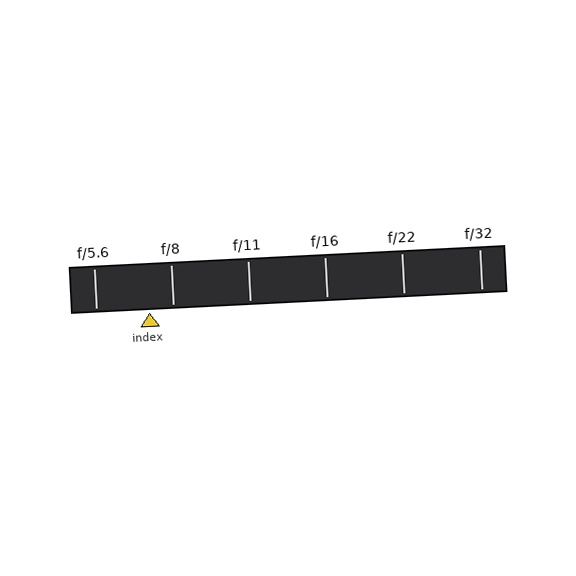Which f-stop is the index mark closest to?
The index mark is closest to f/8.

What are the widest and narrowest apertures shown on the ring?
The widest aperture shown is f/5.6 and the narrowest is f/32.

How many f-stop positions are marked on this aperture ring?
There are 6 f-stop positions marked.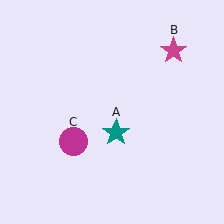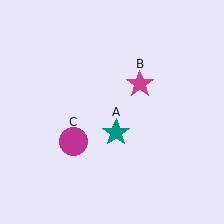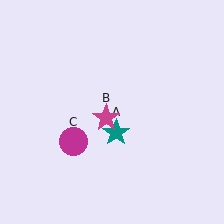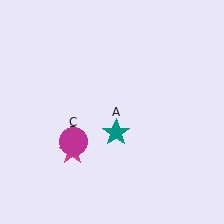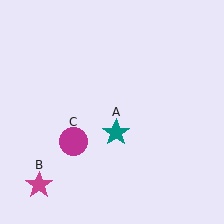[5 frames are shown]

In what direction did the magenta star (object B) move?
The magenta star (object B) moved down and to the left.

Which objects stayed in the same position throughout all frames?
Teal star (object A) and magenta circle (object C) remained stationary.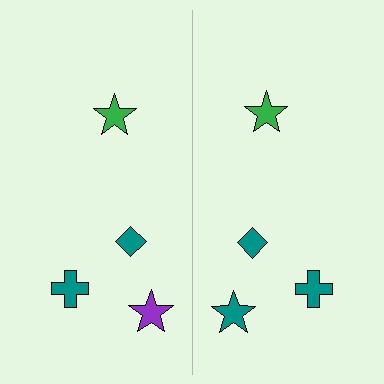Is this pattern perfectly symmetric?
No, the pattern is not perfectly symmetric. The teal star on the right side breaks the symmetry — its mirror counterpart is purple.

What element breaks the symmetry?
The teal star on the right side breaks the symmetry — its mirror counterpart is purple.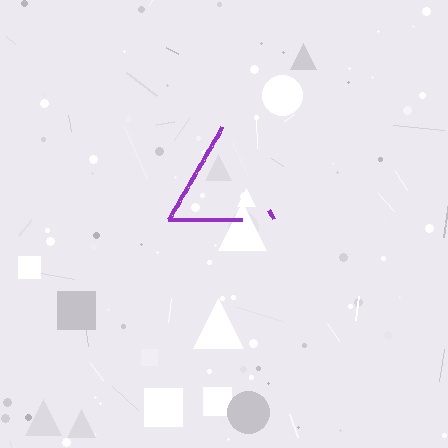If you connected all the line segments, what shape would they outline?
They would outline a triangle.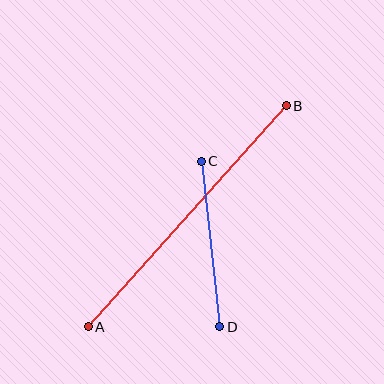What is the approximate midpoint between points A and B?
The midpoint is at approximately (187, 216) pixels.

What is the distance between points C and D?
The distance is approximately 166 pixels.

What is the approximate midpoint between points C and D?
The midpoint is at approximately (211, 244) pixels.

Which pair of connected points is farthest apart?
Points A and B are farthest apart.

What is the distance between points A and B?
The distance is approximately 297 pixels.